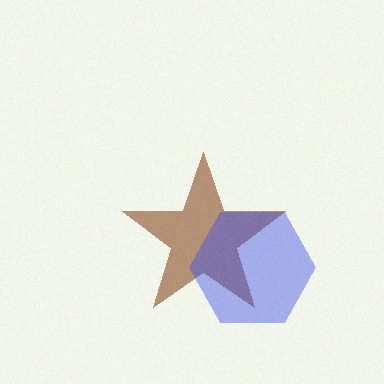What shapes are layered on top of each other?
The layered shapes are: a brown star, a blue hexagon.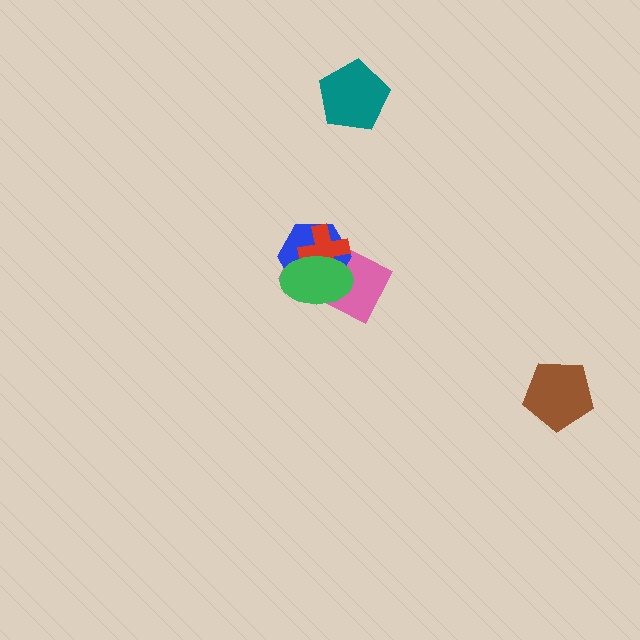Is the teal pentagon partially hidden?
No, no other shape covers it.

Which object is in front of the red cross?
The green ellipse is in front of the red cross.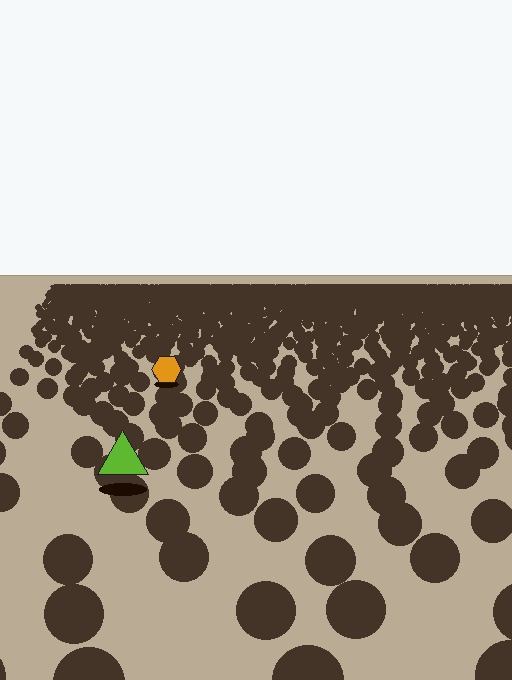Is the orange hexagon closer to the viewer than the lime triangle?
No. The lime triangle is closer — you can tell from the texture gradient: the ground texture is coarser near it.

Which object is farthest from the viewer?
The orange hexagon is farthest from the viewer. It appears smaller and the ground texture around it is denser.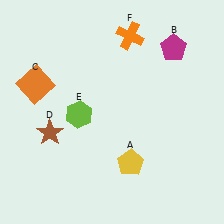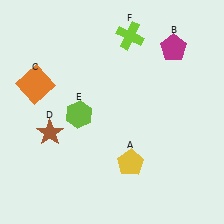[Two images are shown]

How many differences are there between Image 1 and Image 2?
There is 1 difference between the two images.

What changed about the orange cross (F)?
In Image 1, F is orange. In Image 2, it changed to lime.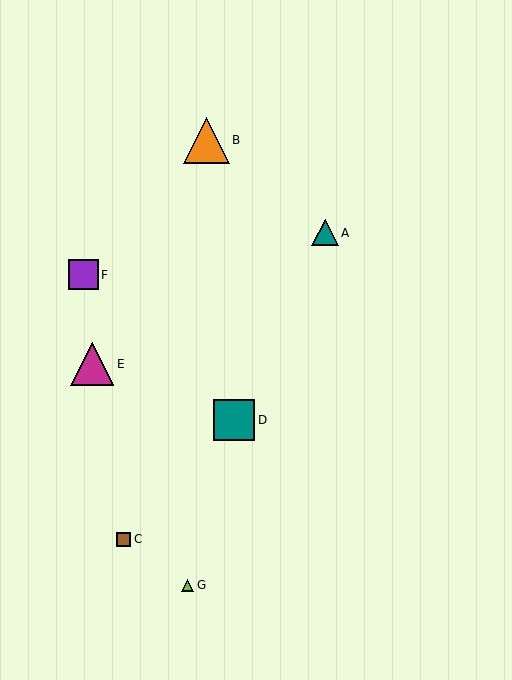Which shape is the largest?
The orange triangle (labeled B) is the largest.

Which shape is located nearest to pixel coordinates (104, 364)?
The magenta triangle (labeled E) at (92, 364) is nearest to that location.